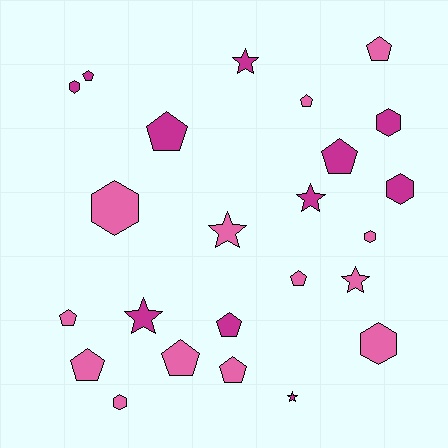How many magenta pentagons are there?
There are 4 magenta pentagons.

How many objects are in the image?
There are 24 objects.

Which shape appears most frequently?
Pentagon, with 11 objects.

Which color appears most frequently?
Pink, with 13 objects.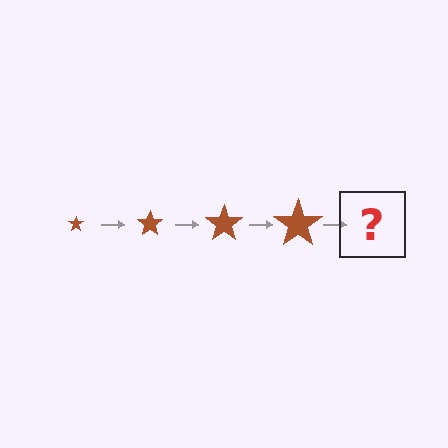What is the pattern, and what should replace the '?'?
The pattern is that the star gets progressively larger each step. The '?' should be a brown star, larger than the previous one.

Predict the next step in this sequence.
The next step is a brown star, larger than the previous one.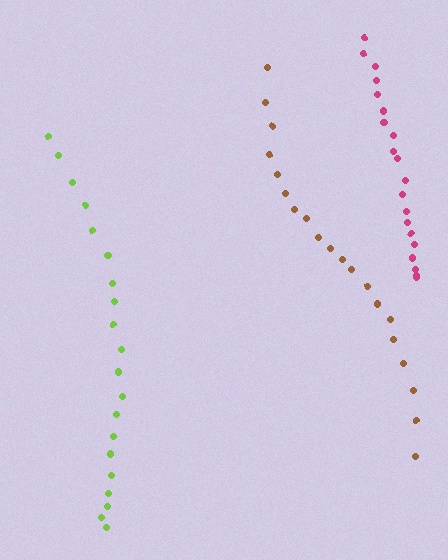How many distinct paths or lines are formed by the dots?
There are 3 distinct paths.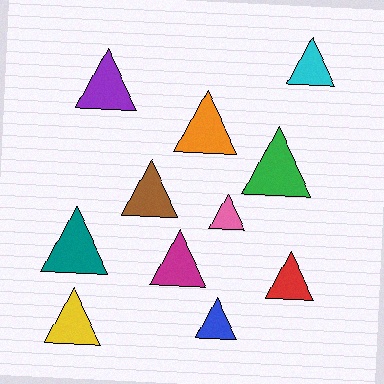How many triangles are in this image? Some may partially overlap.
There are 11 triangles.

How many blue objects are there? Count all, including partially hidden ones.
There is 1 blue object.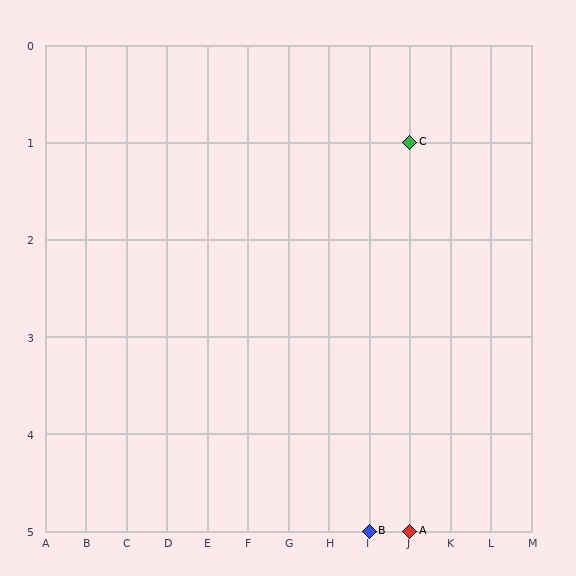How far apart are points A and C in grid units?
Points A and C are 4 rows apart.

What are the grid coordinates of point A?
Point A is at grid coordinates (J, 5).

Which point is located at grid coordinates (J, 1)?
Point C is at (J, 1).